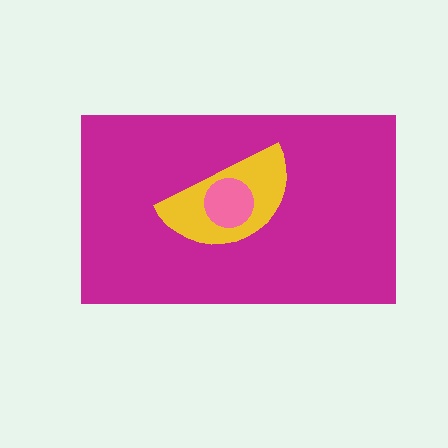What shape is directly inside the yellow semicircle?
The pink circle.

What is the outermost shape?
The magenta rectangle.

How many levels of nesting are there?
3.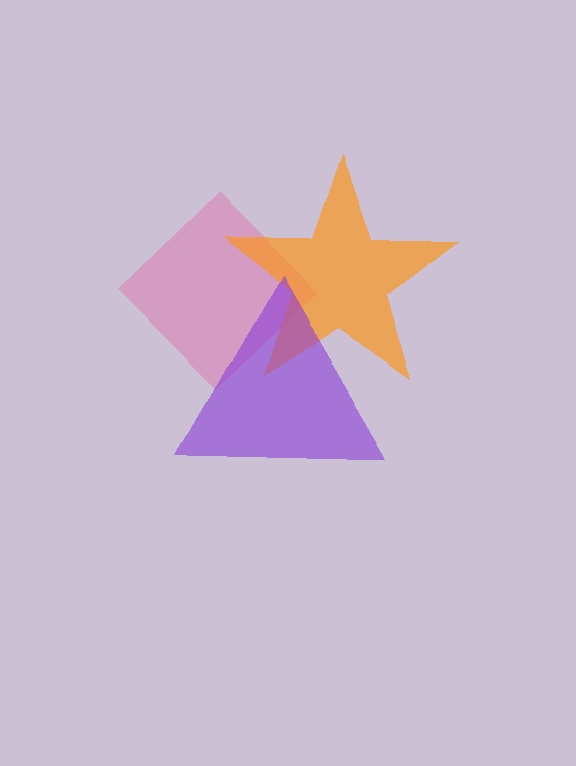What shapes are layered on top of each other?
The layered shapes are: a pink diamond, an orange star, a purple triangle.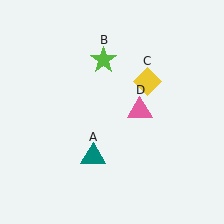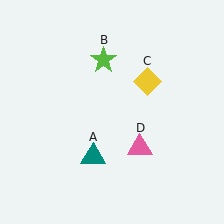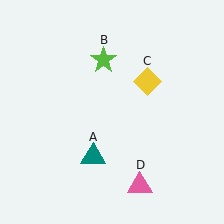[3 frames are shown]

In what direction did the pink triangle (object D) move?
The pink triangle (object D) moved down.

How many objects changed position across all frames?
1 object changed position: pink triangle (object D).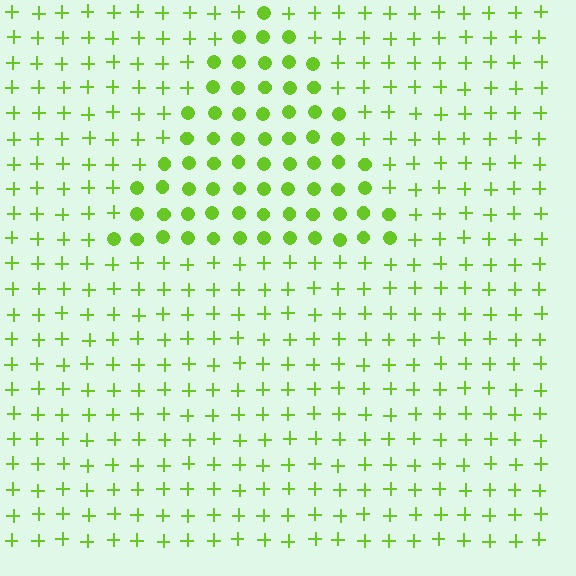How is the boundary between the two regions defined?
The boundary is defined by a change in element shape: circles inside vs. plus signs outside. All elements share the same color and spacing.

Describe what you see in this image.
The image is filled with small lime elements arranged in a uniform grid. A triangle-shaped region contains circles, while the surrounding area contains plus signs. The boundary is defined purely by the change in element shape.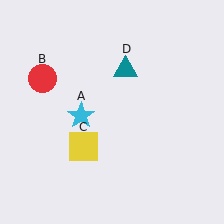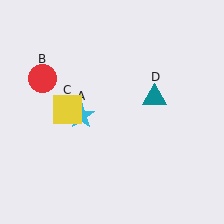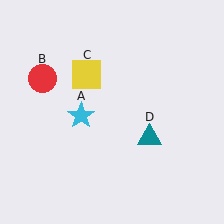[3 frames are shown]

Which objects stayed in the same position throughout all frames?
Cyan star (object A) and red circle (object B) remained stationary.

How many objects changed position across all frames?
2 objects changed position: yellow square (object C), teal triangle (object D).